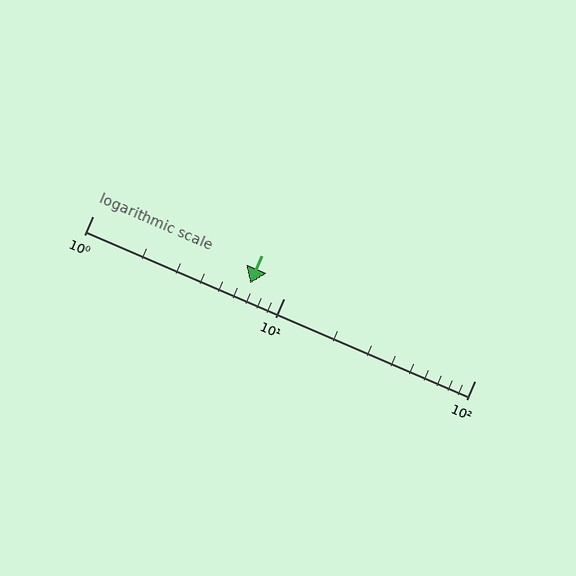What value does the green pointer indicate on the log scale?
The pointer indicates approximately 6.7.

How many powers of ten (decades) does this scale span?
The scale spans 2 decades, from 1 to 100.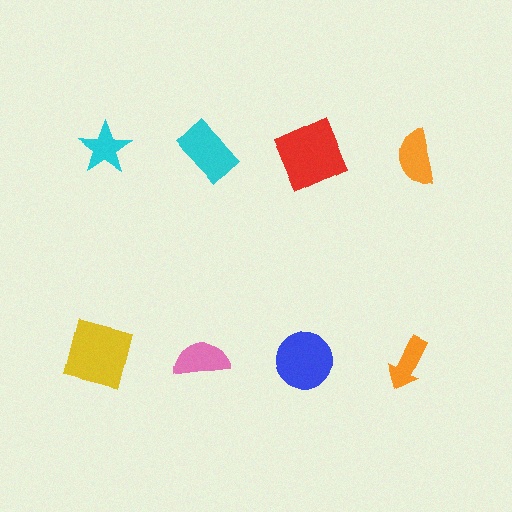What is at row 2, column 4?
An orange arrow.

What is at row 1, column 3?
A red square.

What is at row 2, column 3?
A blue circle.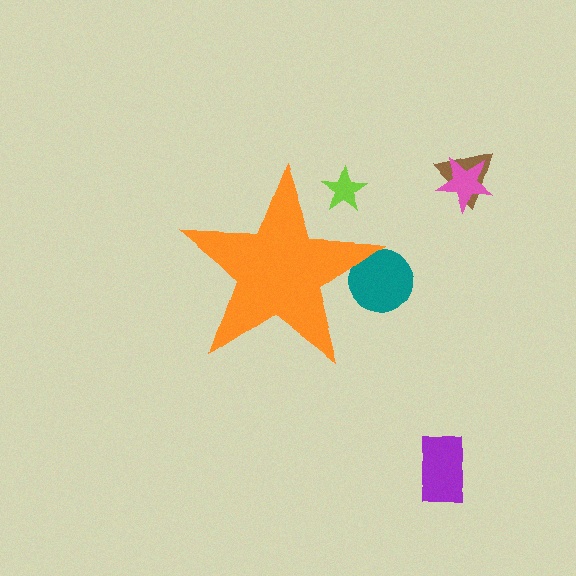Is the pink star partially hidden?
No, the pink star is fully visible.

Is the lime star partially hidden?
Yes, the lime star is partially hidden behind the orange star.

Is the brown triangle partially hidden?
No, the brown triangle is fully visible.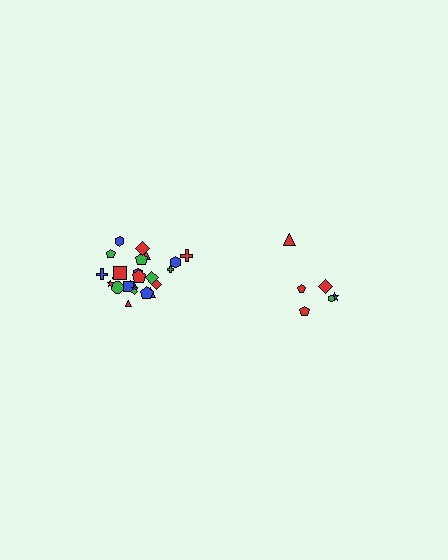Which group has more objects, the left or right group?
The left group.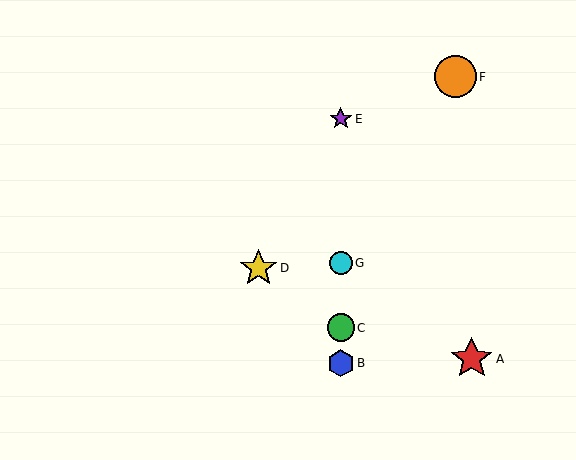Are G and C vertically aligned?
Yes, both are at x≈341.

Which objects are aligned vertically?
Objects B, C, E, G are aligned vertically.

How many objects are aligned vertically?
4 objects (B, C, E, G) are aligned vertically.